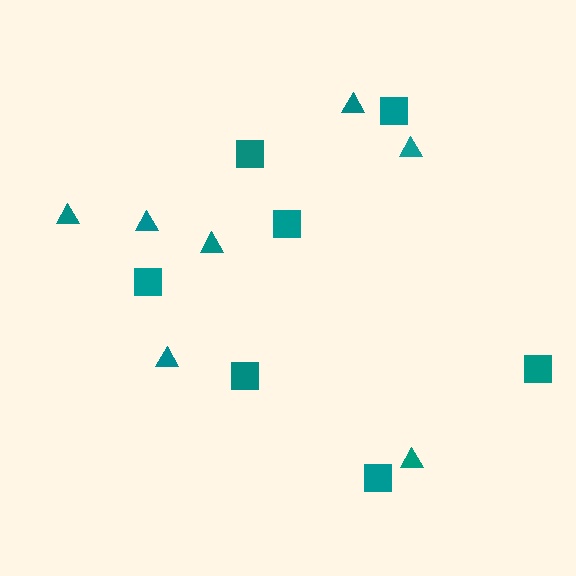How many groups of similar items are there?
There are 2 groups: one group of triangles (7) and one group of squares (7).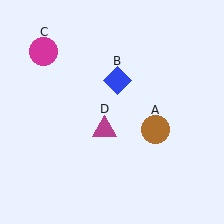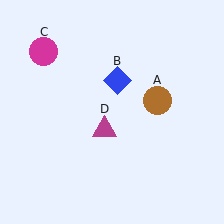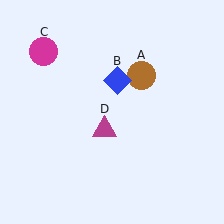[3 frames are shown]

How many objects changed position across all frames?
1 object changed position: brown circle (object A).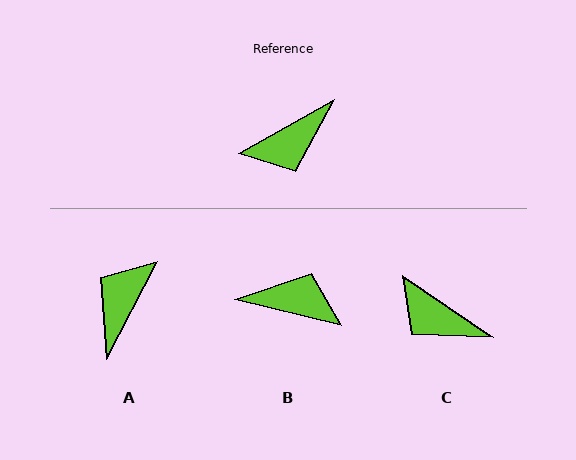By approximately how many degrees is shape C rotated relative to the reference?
Approximately 64 degrees clockwise.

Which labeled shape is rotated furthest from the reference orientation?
A, about 147 degrees away.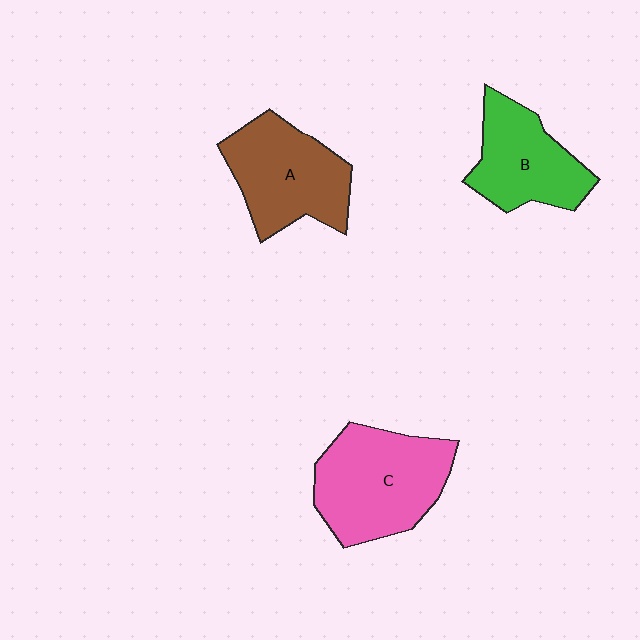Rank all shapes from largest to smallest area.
From largest to smallest: C (pink), A (brown), B (green).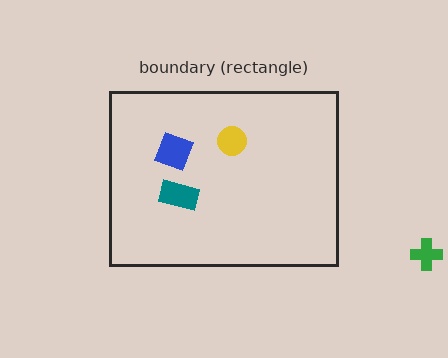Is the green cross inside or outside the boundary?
Outside.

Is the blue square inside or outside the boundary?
Inside.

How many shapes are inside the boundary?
3 inside, 1 outside.